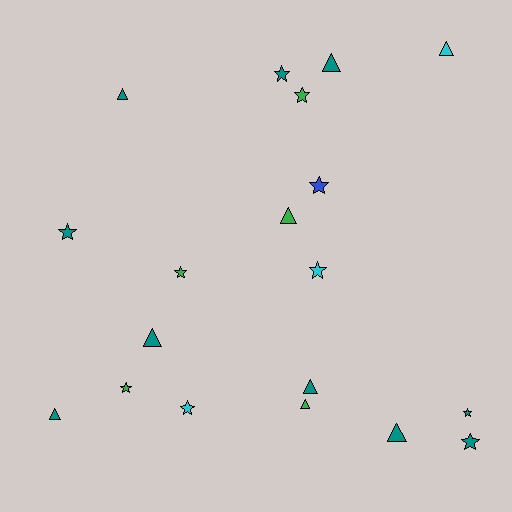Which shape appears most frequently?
Star, with 10 objects.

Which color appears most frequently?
Teal, with 10 objects.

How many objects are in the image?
There are 19 objects.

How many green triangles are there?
There are 2 green triangles.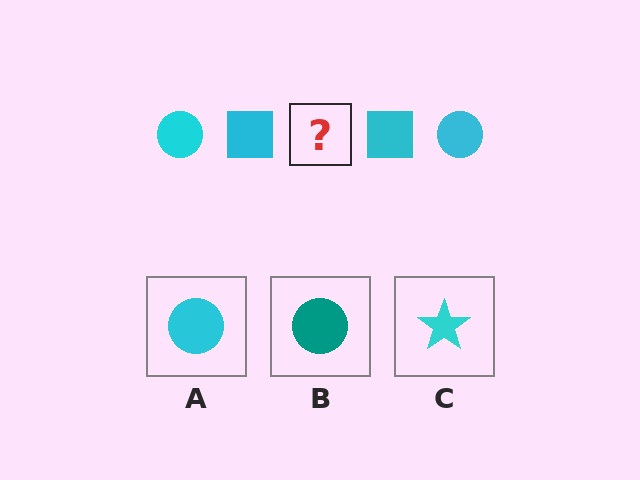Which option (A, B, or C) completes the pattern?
A.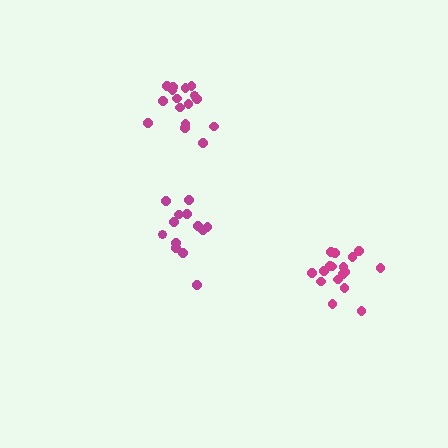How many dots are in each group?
Group 1: 16 dots, Group 2: 13 dots, Group 3: 17 dots (46 total).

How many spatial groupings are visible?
There are 3 spatial groupings.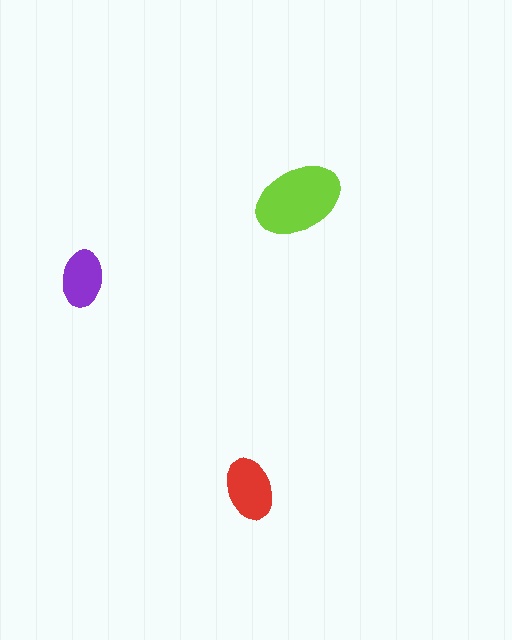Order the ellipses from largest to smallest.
the lime one, the red one, the purple one.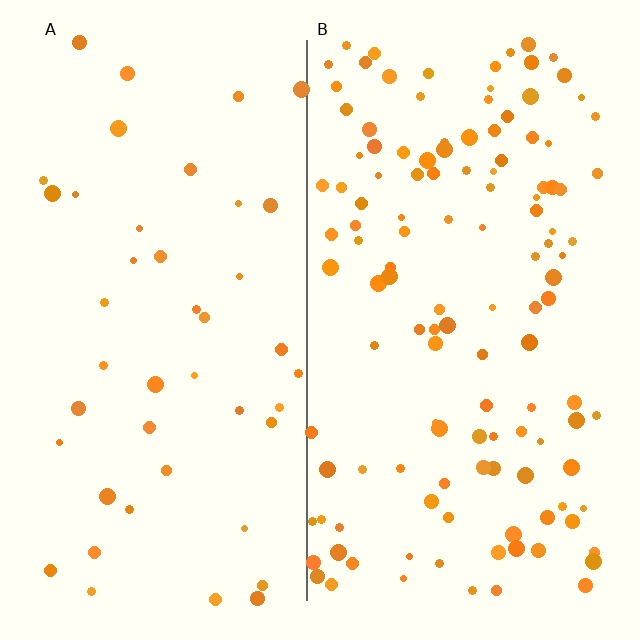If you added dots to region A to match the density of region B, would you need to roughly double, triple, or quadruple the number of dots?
Approximately triple.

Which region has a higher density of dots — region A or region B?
B (the right).